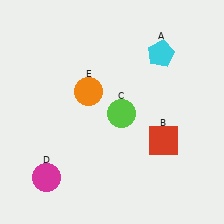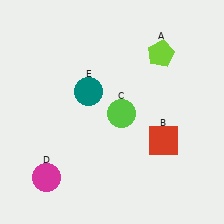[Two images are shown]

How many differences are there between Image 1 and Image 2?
There are 2 differences between the two images.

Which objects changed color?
A changed from cyan to lime. E changed from orange to teal.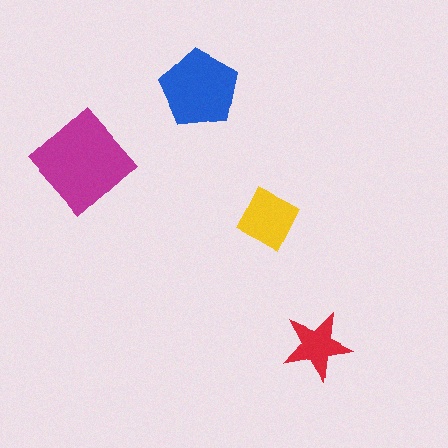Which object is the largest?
The magenta diamond.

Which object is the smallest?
The red star.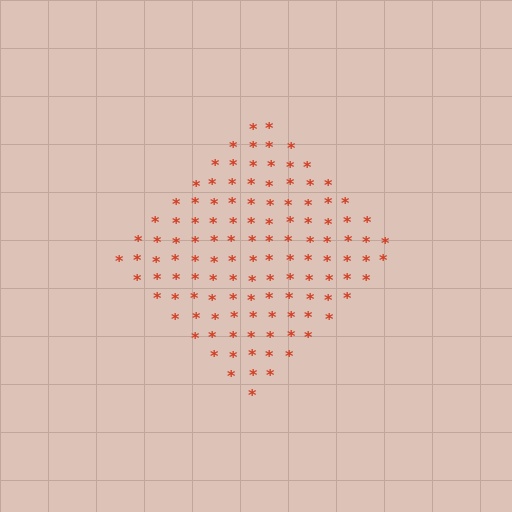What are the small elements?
The small elements are asterisks.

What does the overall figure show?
The overall figure shows a diamond.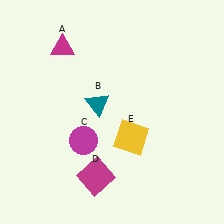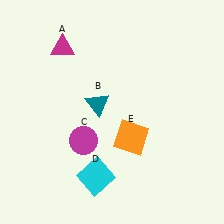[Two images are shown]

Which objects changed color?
D changed from magenta to cyan. E changed from yellow to orange.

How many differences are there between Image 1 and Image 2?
There are 2 differences between the two images.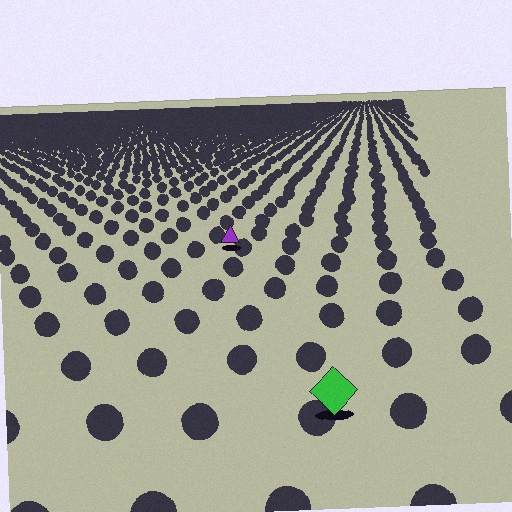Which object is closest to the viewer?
The green diamond is closest. The texture marks near it are larger and more spread out.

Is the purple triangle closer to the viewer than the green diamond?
No. The green diamond is closer — you can tell from the texture gradient: the ground texture is coarser near it.